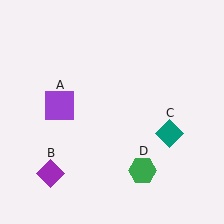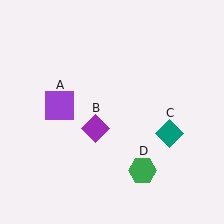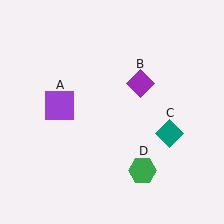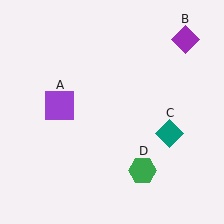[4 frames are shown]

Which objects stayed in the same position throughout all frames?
Purple square (object A) and teal diamond (object C) and green hexagon (object D) remained stationary.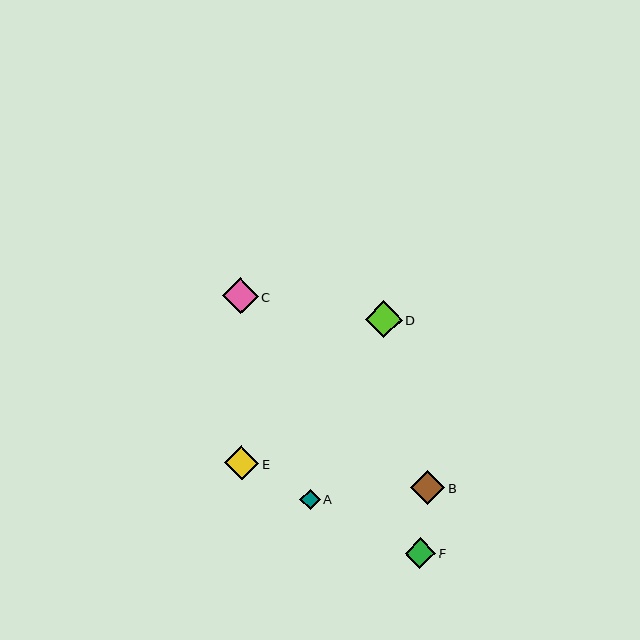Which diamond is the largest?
Diamond D is the largest with a size of approximately 37 pixels.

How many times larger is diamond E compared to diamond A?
Diamond E is approximately 1.7 times the size of diamond A.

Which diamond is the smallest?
Diamond A is the smallest with a size of approximately 20 pixels.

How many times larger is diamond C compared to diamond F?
Diamond C is approximately 1.2 times the size of diamond F.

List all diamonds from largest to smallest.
From largest to smallest: D, C, E, B, F, A.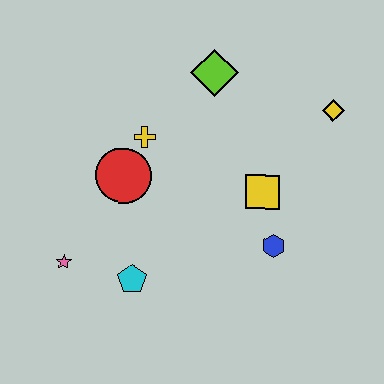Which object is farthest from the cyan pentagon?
The yellow diamond is farthest from the cyan pentagon.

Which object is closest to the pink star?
The cyan pentagon is closest to the pink star.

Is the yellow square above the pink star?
Yes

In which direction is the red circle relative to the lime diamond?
The red circle is below the lime diamond.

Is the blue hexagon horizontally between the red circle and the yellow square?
No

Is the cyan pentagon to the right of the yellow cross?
No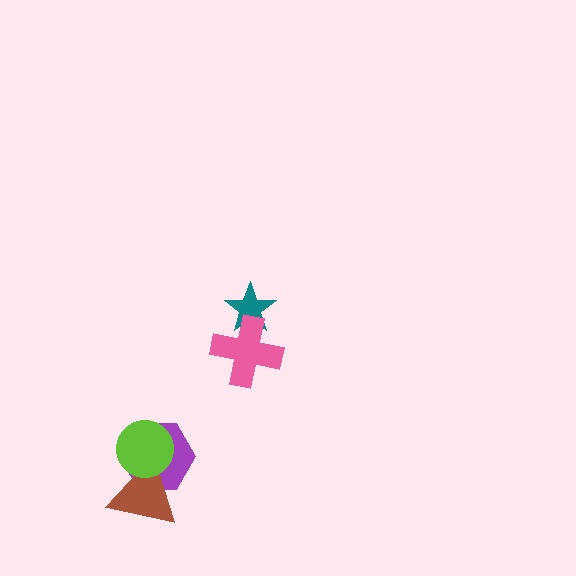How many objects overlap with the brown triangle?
2 objects overlap with the brown triangle.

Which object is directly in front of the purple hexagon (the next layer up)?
The brown triangle is directly in front of the purple hexagon.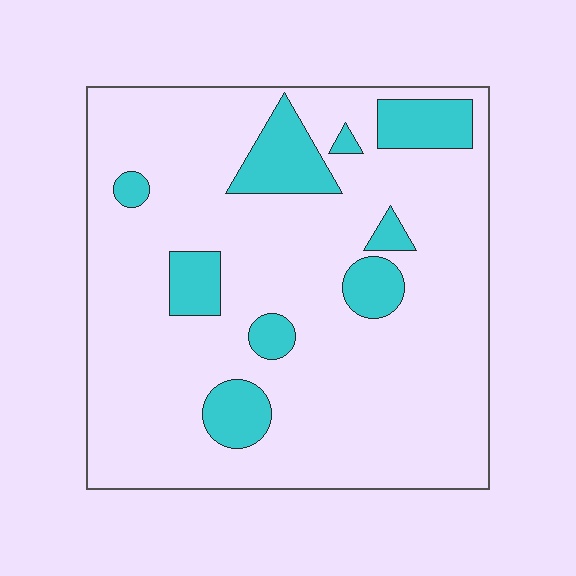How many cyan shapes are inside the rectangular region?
9.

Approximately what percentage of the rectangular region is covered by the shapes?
Approximately 15%.